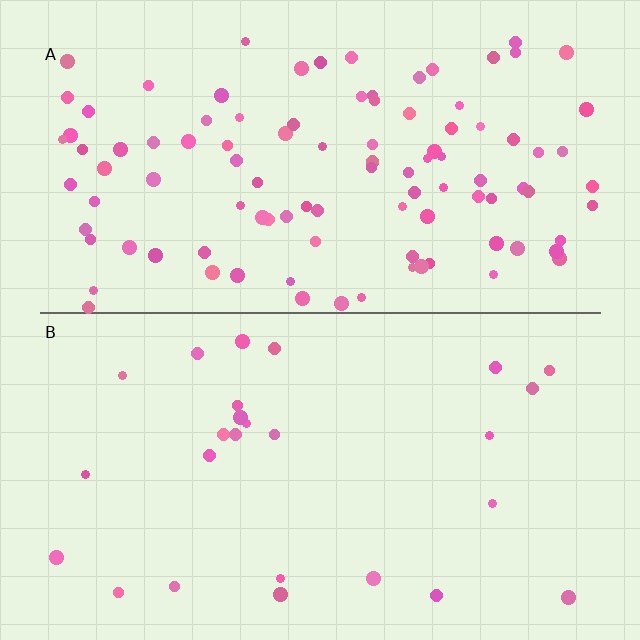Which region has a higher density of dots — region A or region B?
A (the top).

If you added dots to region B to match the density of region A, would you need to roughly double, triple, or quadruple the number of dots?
Approximately quadruple.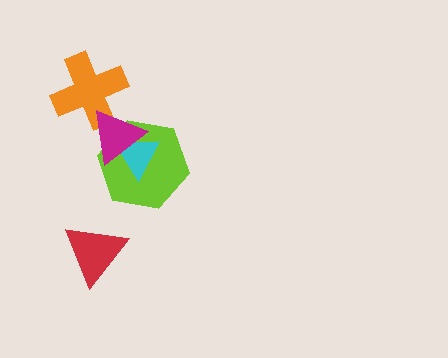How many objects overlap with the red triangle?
0 objects overlap with the red triangle.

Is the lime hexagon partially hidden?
Yes, it is partially covered by another shape.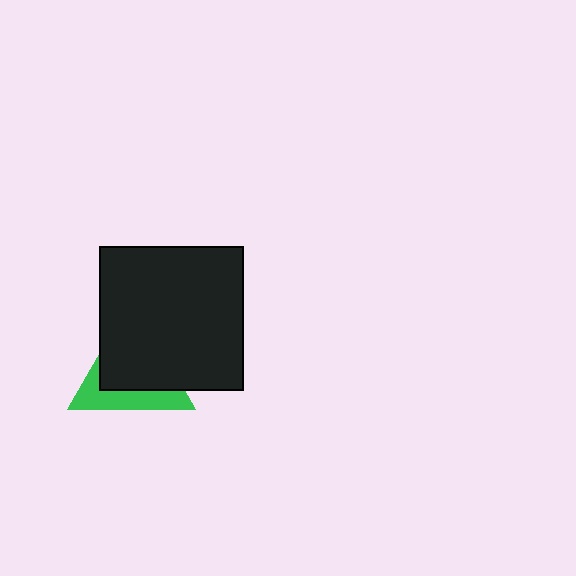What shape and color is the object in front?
The object in front is a black square.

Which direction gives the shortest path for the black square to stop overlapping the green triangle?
Moving toward the upper-right gives the shortest separation.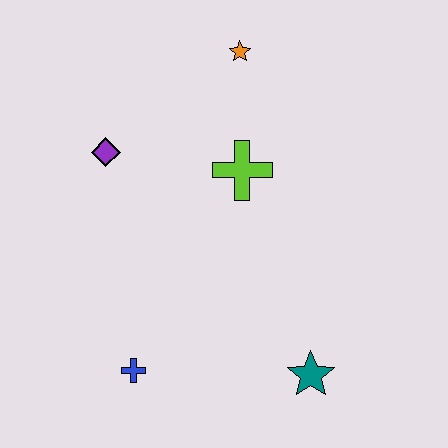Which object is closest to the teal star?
The blue cross is closest to the teal star.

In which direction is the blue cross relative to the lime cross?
The blue cross is below the lime cross.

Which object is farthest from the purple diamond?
The teal star is farthest from the purple diamond.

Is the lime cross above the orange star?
No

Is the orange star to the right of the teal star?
No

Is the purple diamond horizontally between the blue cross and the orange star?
No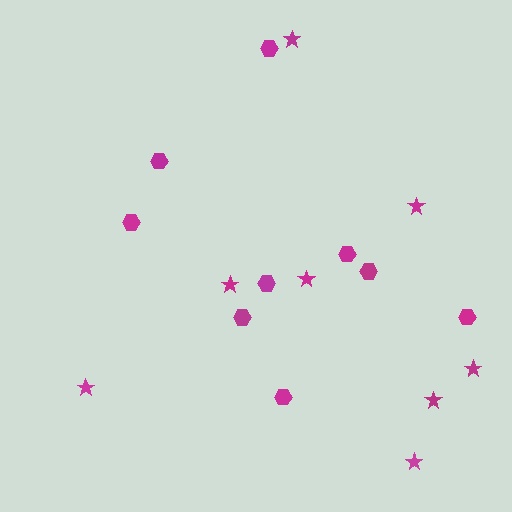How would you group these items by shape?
There are 2 groups: one group of stars (8) and one group of hexagons (9).